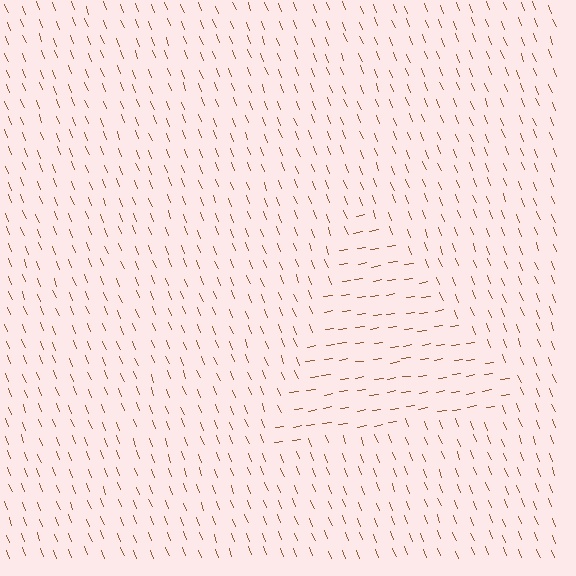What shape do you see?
I see a triangle.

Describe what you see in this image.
The image is filled with small brown line segments. A triangle region in the image has lines oriented differently from the surrounding lines, creating a visible texture boundary.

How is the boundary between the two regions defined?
The boundary is defined purely by a change in line orientation (approximately 77 degrees difference). All lines are the same color and thickness.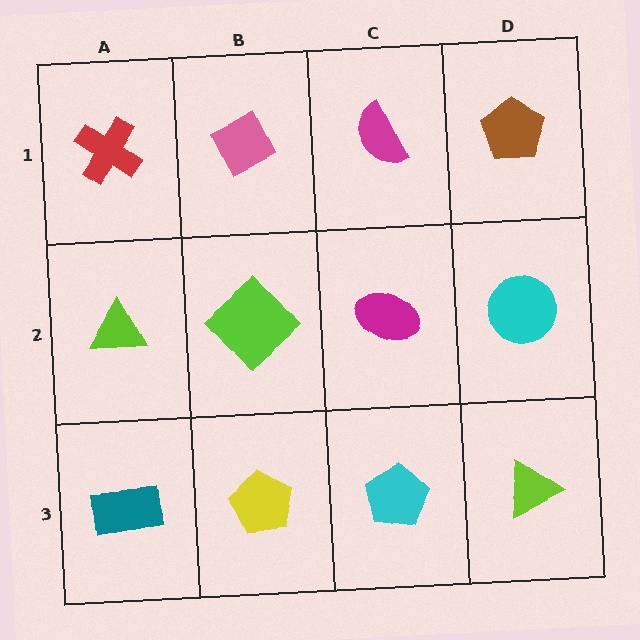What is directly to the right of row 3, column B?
A cyan pentagon.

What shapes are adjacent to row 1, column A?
A lime triangle (row 2, column A), a pink diamond (row 1, column B).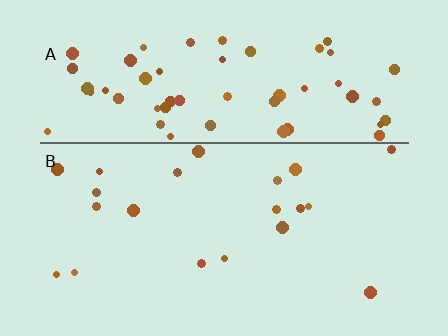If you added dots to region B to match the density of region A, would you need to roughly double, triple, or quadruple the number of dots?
Approximately triple.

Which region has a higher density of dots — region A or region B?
A (the top).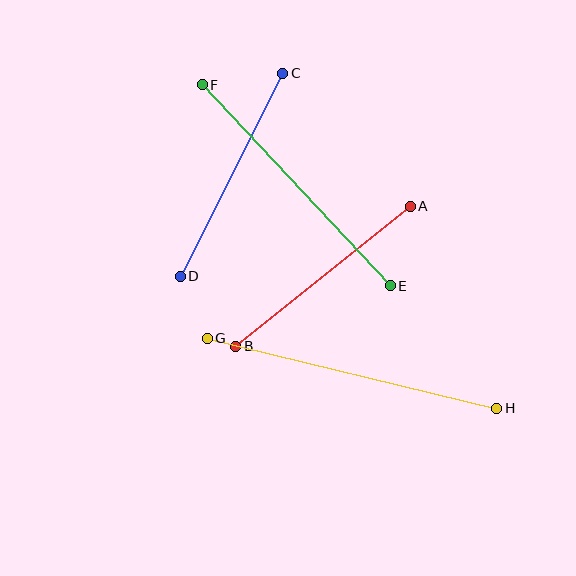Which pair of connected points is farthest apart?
Points G and H are farthest apart.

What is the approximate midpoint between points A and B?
The midpoint is at approximately (323, 276) pixels.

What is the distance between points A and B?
The distance is approximately 224 pixels.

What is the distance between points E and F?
The distance is approximately 275 pixels.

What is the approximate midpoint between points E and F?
The midpoint is at approximately (296, 185) pixels.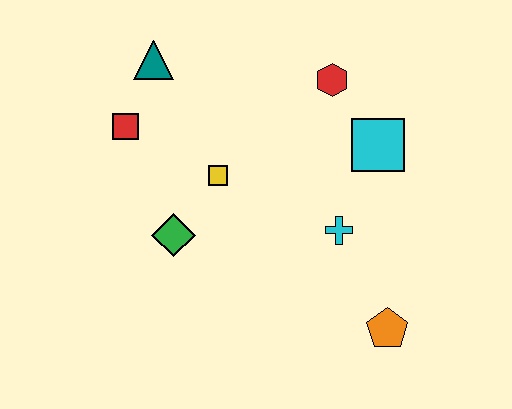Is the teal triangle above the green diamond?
Yes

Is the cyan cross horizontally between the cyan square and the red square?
Yes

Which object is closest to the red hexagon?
The cyan square is closest to the red hexagon.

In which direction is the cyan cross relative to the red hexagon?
The cyan cross is below the red hexagon.